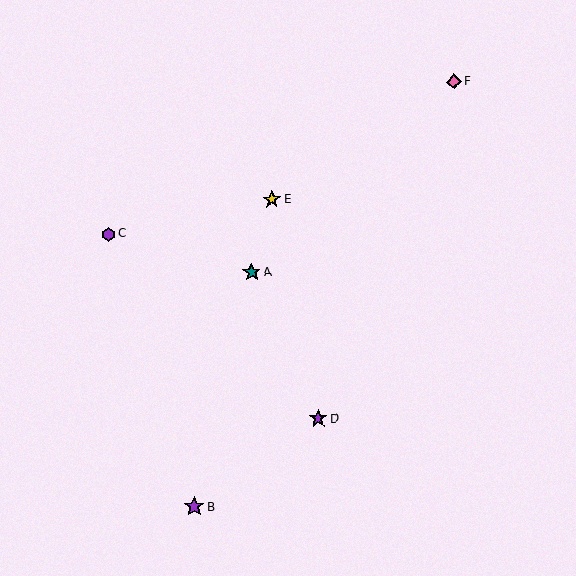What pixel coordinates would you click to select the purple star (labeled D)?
Click at (318, 419) to select the purple star D.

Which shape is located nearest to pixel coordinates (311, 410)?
The purple star (labeled D) at (318, 419) is nearest to that location.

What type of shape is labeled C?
Shape C is a purple hexagon.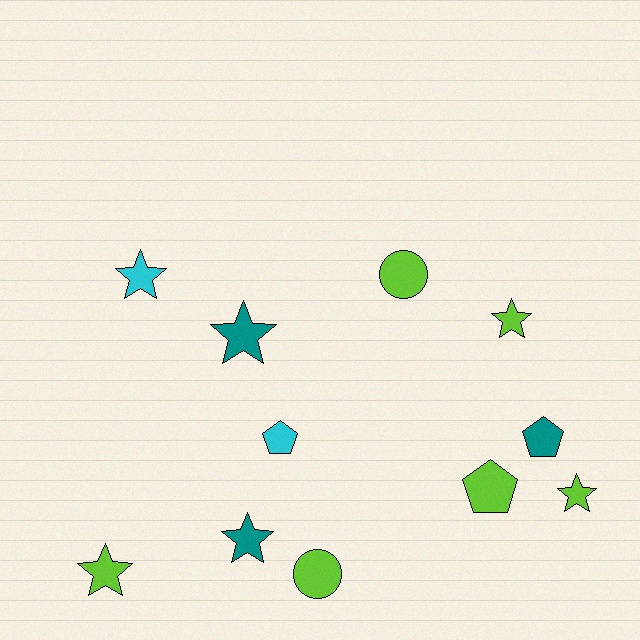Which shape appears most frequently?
Star, with 6 objects.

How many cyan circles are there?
There are no cyan circles.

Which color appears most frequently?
Lime, with 6 objects.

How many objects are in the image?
There are 11 objects.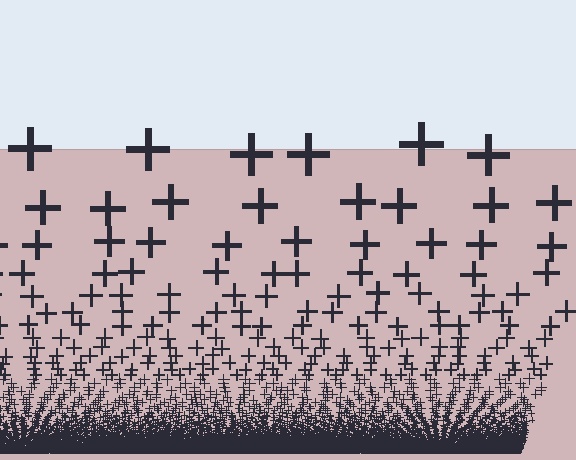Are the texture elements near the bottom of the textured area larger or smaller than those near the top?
Smaller. The gradient is inverted — elements near the bottom are smaller and denser.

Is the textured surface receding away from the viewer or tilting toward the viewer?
The surface appears to tilt toward the viewer. Texture elements get larger and sparser toward the top.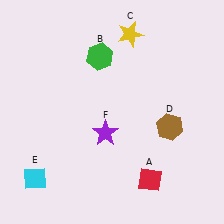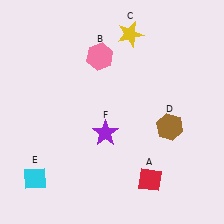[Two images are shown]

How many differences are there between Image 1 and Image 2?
There is 1 difference between the two images.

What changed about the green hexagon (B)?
In Image 1, B is green. In Image 2, it changed to pink.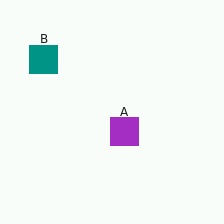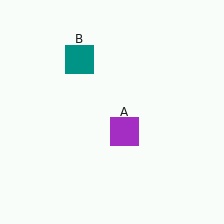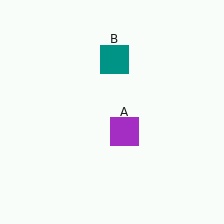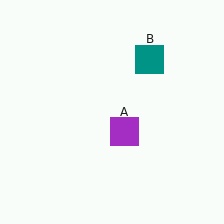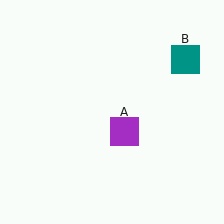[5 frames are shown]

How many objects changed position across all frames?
1 object changed position: teal square (object B).